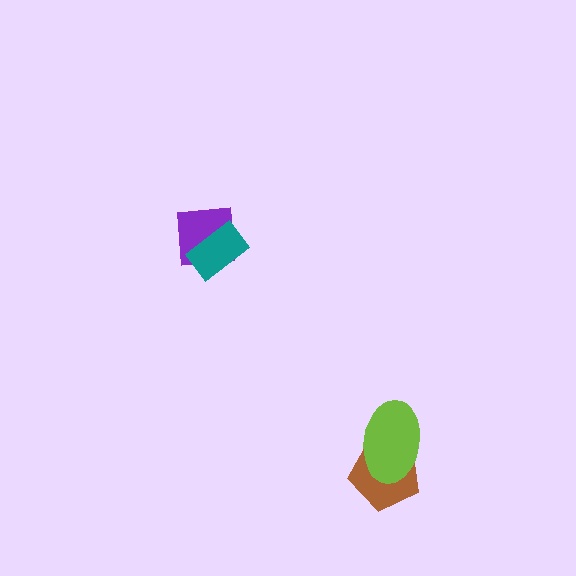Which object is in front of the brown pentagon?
The lime ellipse is in front of the brown pentagon.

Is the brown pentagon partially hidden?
Yes, it is partially covered by another shape.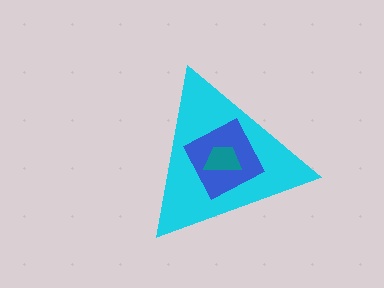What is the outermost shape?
The cyan triangle.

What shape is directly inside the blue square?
The teal trapezoid.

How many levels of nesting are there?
3.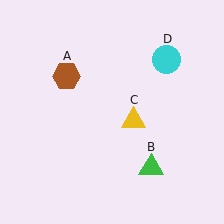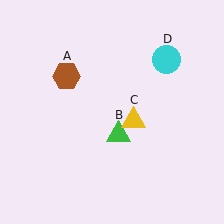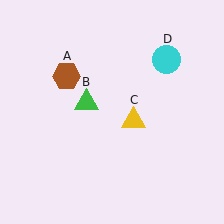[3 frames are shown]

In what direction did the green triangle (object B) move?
The green triangle (object B) moved up and to the left.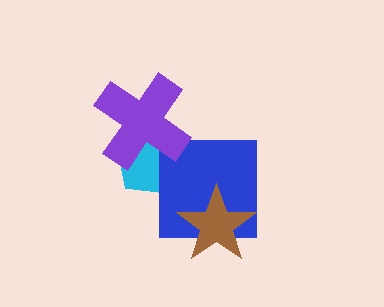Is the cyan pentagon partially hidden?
Yes, it is partially covered by another shape.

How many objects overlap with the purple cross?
1 object overlaps with the purple cross.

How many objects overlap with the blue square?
2 objects overlap with the blue square.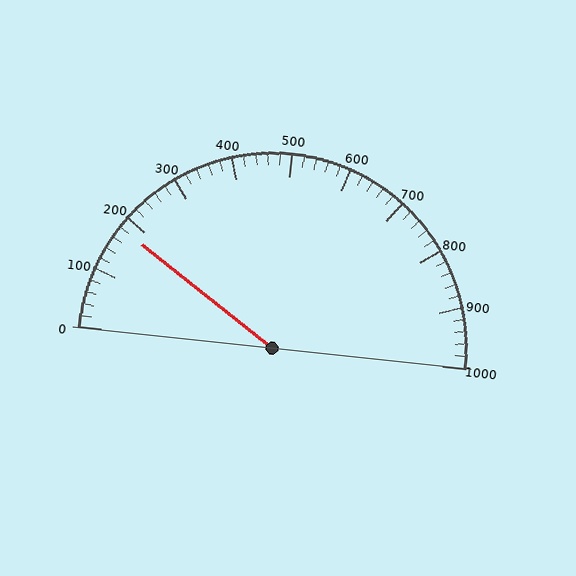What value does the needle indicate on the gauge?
The needle indicates approximately 180.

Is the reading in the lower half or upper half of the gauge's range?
The reading is in the lower half of the range (0 to 1000).